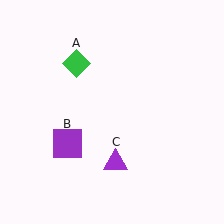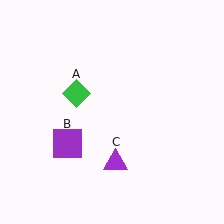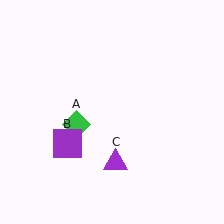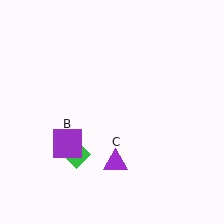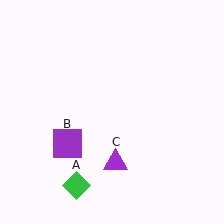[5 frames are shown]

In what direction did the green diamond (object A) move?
The green diamond (object A) moved down.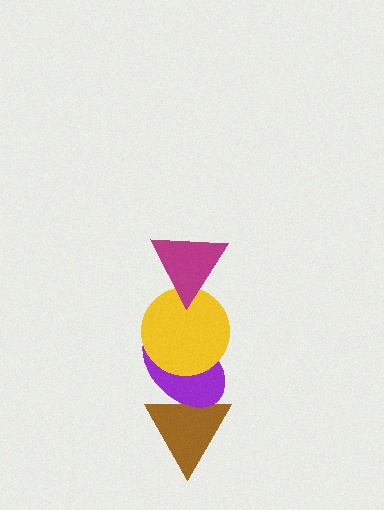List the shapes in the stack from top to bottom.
From top to bottom: the magenta triangle, the yellow circle, the purple ellipse, the brown triangle.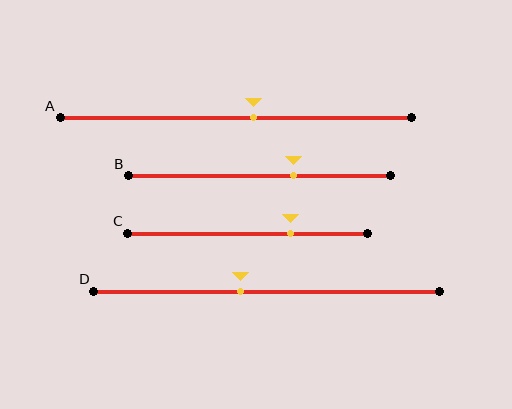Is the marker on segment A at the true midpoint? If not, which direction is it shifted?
No, the marker on segment A is shifted to the right by about 5% of the segment length.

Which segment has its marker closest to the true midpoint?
Segment A has its marker closest to the true midpoint.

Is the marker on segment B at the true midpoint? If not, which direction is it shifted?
No, the marker on segment B is shifted to the right by about 13% of the segment length.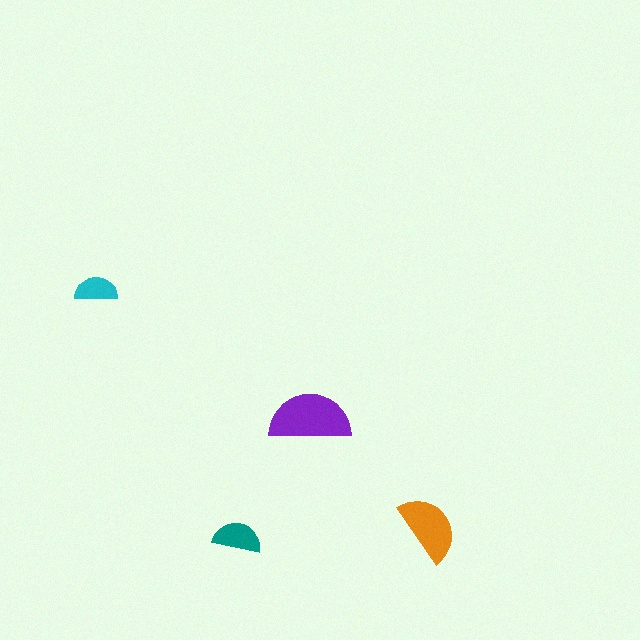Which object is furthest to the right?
The orange semicircle is rightmost.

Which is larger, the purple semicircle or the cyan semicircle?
The purple one.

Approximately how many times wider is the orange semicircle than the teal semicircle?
About 1.5 times wider.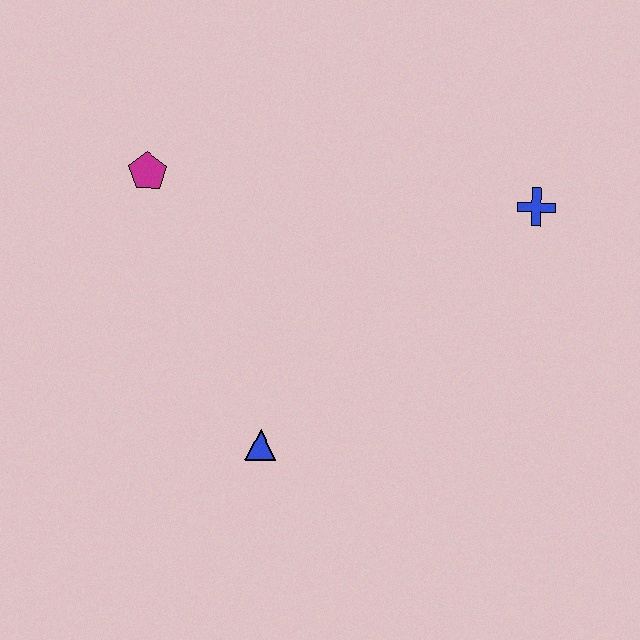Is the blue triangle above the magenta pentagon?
No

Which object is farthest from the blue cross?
The magenta pentagon is farthest from the blue cross.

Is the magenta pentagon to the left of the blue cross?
Yes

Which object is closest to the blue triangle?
The magenta pentagon is closest to the blue triangle.